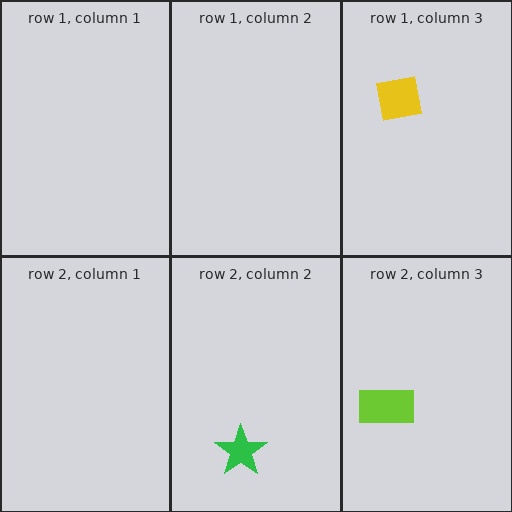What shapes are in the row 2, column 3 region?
The lime rectangle.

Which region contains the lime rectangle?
The row 2, column 3 region.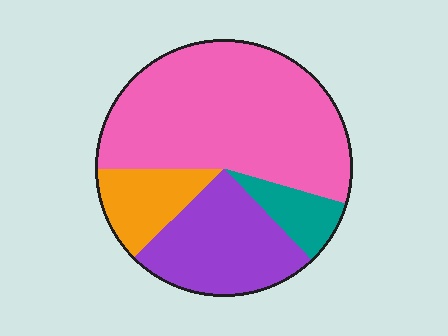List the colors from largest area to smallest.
From largest to smallest: pink, purple, orange, teal.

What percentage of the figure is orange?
Orange covers about 10% of the figure.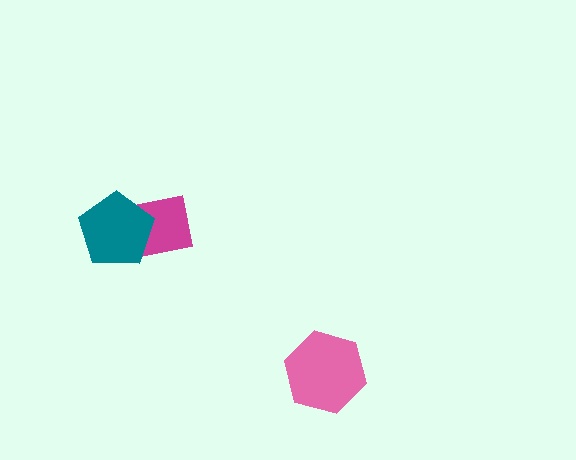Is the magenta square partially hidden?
Yes, it is partially covered by another shape.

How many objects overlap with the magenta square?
1 object overlaps with the magenta square.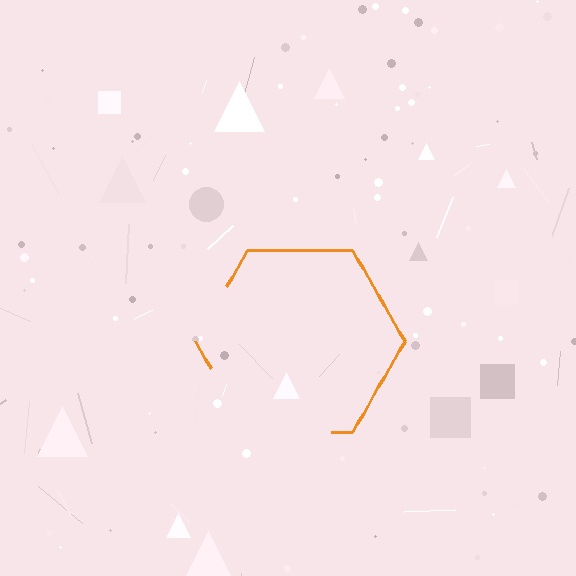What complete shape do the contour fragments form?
The contour fragments form a hexagon.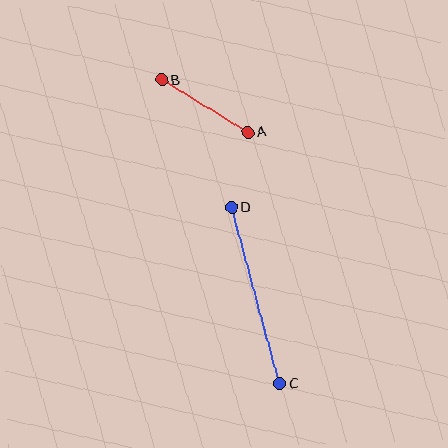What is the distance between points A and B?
The distance is approximately 101 pixels.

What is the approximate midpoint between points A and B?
The midpoint is at approximately (205, 106) pixels.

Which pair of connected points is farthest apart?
Points C and D are farthest apart.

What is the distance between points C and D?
The distance is approximately 183 pixels.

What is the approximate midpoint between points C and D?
The midpoint is at approximately (256, 296) pixels.